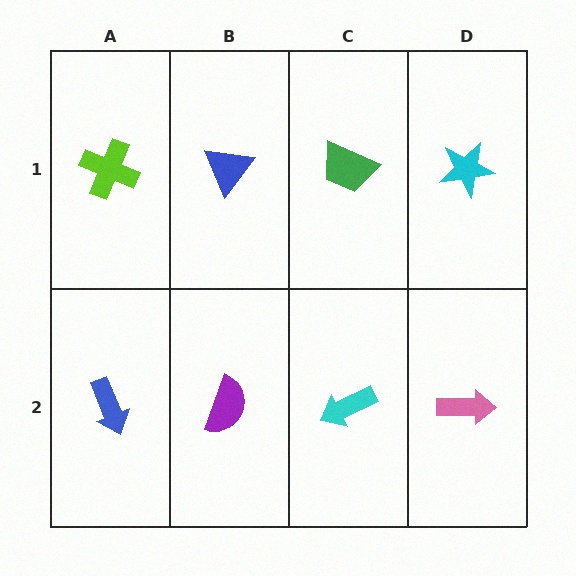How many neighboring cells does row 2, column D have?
2.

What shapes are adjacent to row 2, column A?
A lime cross (row 1, column A), a purple semicircle (row 2, column B).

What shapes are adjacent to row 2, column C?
A green trapezoid (row 1, column C), a purple semicircle (row 2, column B), a pink arrow (row 2, column D).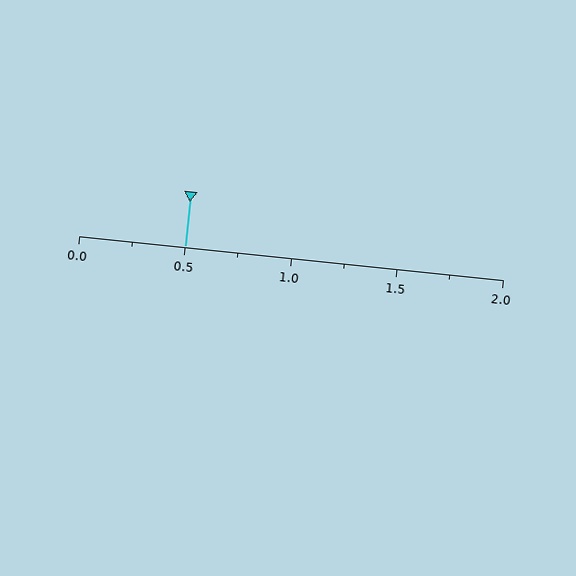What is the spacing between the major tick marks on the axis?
The major ticks are spaced 0.5 apart.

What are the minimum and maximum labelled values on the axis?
The axis runs from 0.0 to 2.0.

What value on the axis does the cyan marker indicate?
The marker indicates approximately 0.5.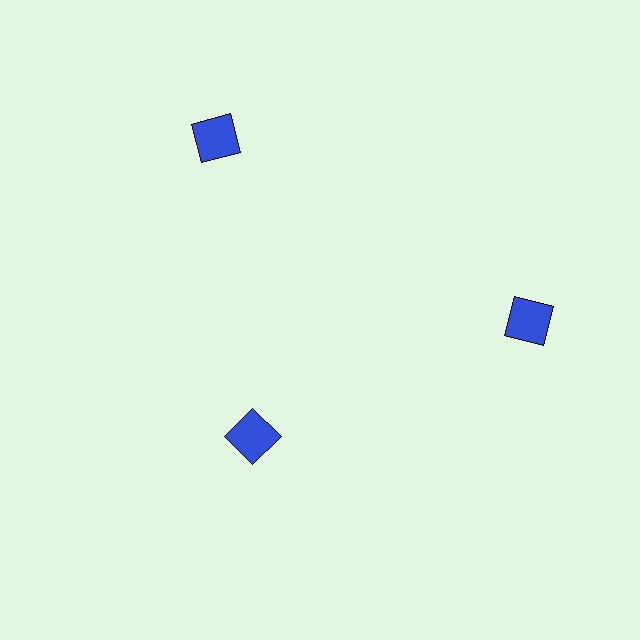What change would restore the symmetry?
The symmetry would be restored by moving it outward, back onto the ring so that all 3 squares sit at equal angles and equal distance from the center.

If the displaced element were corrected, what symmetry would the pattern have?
It would have 3-fold rotational symmetry — the pattern would map onto itself every 120 degrees.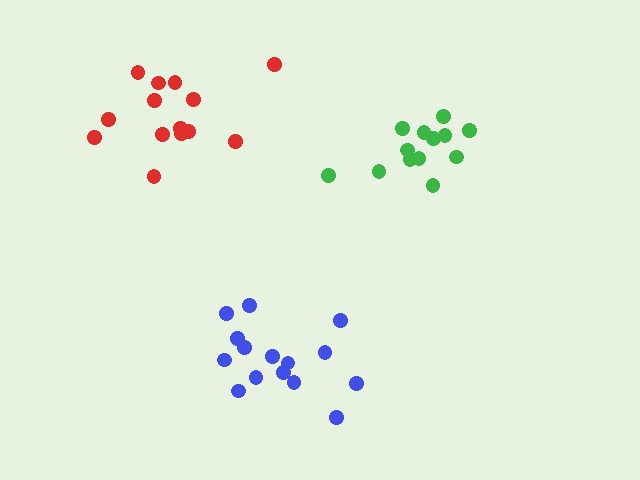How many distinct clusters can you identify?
There are 3 distinct clusters.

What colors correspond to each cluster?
The clusters are colored: green, blue, red.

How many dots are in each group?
Group 1: 13 dots, Group 2: 15 dots, Group 3: 14 dots (42 total).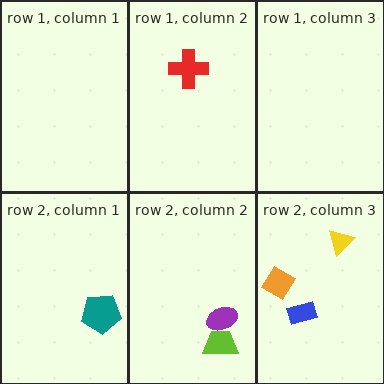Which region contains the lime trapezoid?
The row 2, column 2 region.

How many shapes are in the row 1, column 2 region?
1.